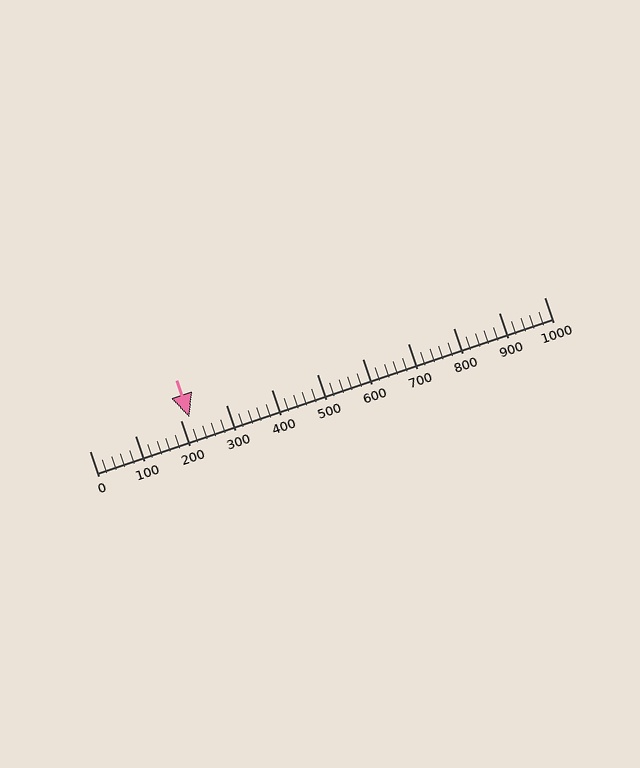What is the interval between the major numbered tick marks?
The major tick marks are spaced 100 units apart.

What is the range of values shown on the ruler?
The ruler shows values from 0 to 1000.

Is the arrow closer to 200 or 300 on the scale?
The arrow is closer to 200.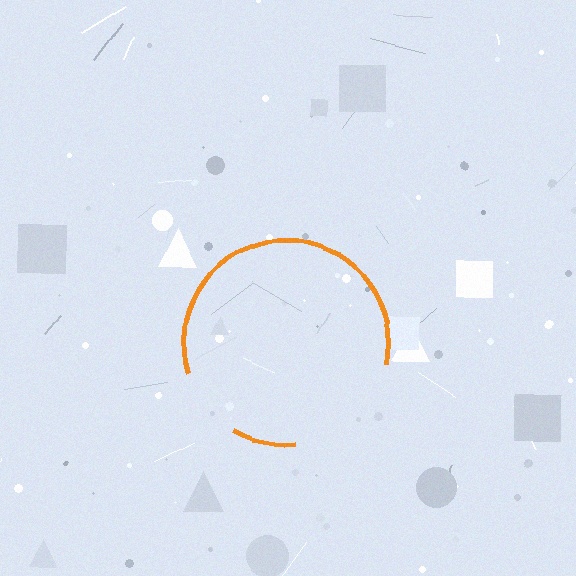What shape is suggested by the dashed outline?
The dashed outline suggests a circle.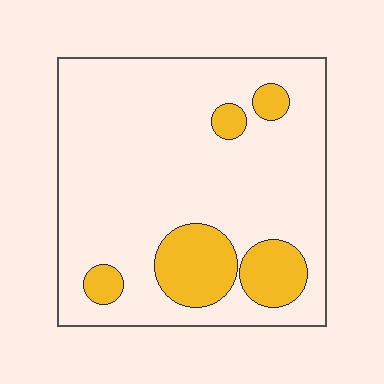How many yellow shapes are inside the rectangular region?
5.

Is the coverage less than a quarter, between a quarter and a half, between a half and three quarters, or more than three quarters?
Less than a quarter.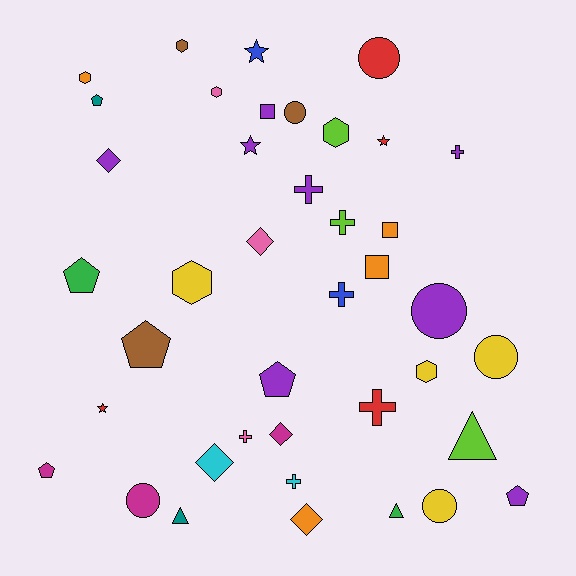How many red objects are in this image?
There are 4 red objects.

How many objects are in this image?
There are 40 objects.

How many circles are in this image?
There are 6 circles.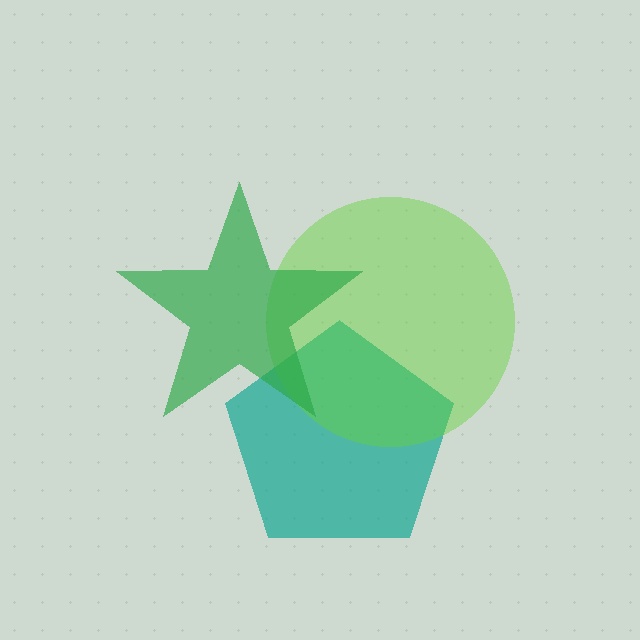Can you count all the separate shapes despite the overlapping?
Yes, there are 3 separate shapes.